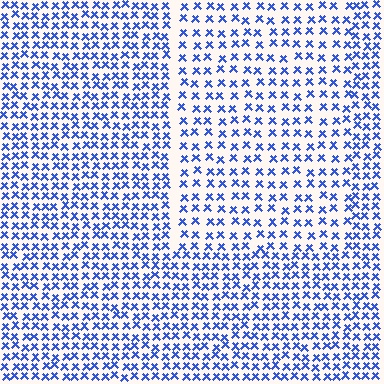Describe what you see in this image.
The image contains small blue elements arranged at two different densities. A rectangle-shaped region is visible where the elements are less densely packed than the surrounding area.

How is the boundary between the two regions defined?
The boundary is defined by a change in element density (approximately 1.6x ratio). All elements are the same color, size, and shape.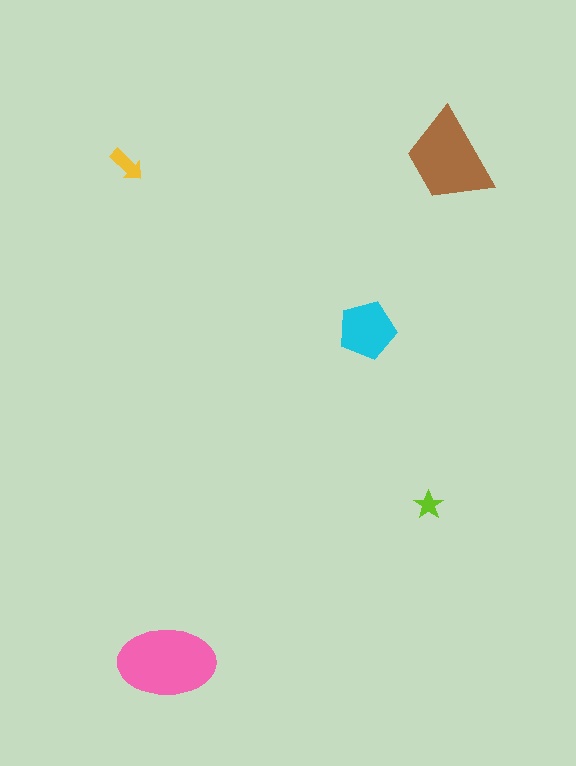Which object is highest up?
The brown trapezoid is topmost.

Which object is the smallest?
The lime star.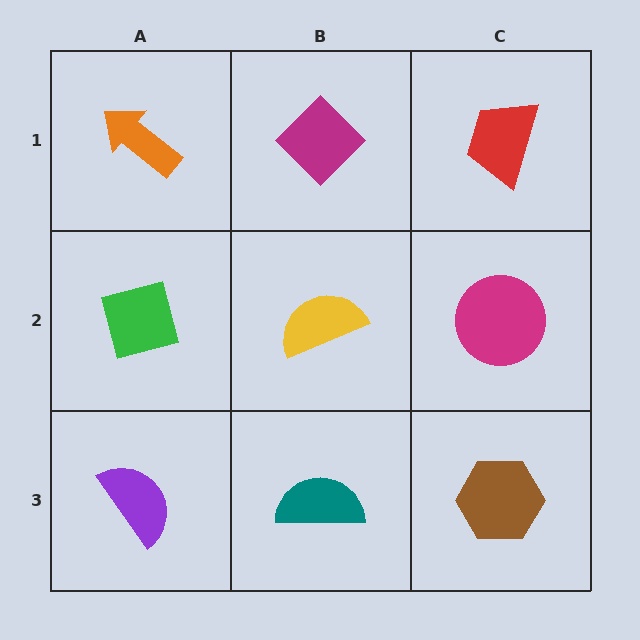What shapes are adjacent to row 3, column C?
A magenta circle (row 2, column C), a teal semicircle (row 3, column B).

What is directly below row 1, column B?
A yellow semicircle.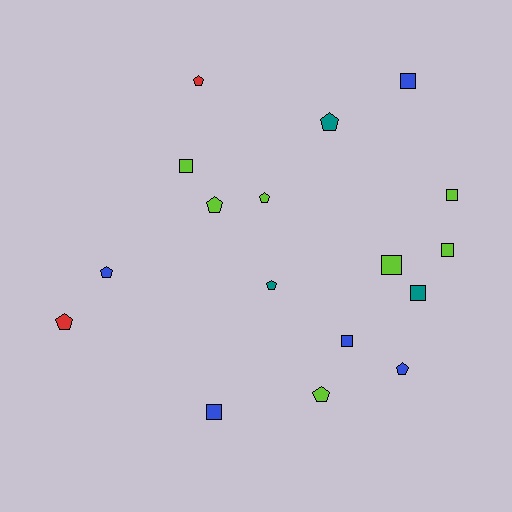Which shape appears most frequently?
Pentagon, with 9 objects.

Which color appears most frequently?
Lime, with 7 objects.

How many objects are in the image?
There are 17 objects.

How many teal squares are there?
There is 1 teal square.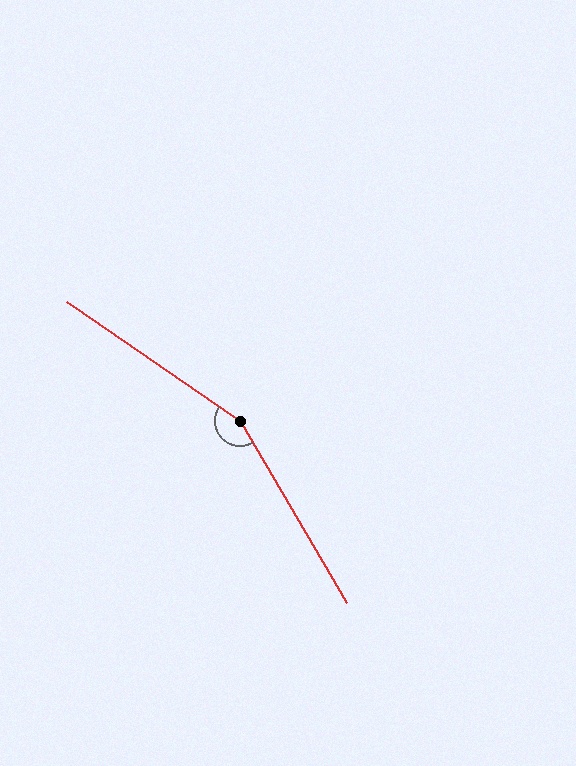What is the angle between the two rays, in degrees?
Approximately 155 degrees.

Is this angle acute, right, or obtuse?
It is obtuse.